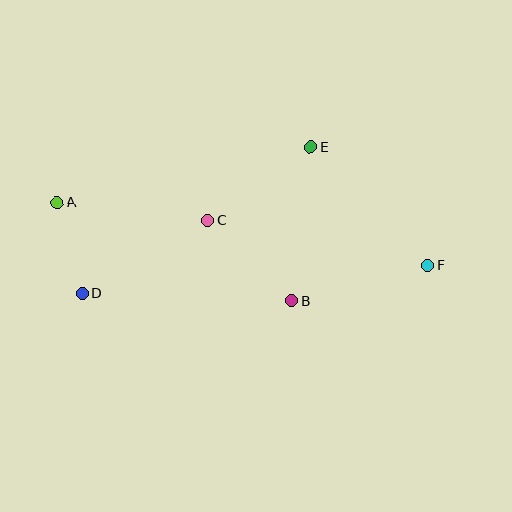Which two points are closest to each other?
Points A and D are closest to each other.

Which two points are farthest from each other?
Points A and F are farthest from each other.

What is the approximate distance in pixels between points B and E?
The distance between B and E is approximately 155 pixels.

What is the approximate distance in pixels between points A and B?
The distance between A and B is approximately 255 pixels.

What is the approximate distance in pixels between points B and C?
The distance between B and C is approximately 117 pixels.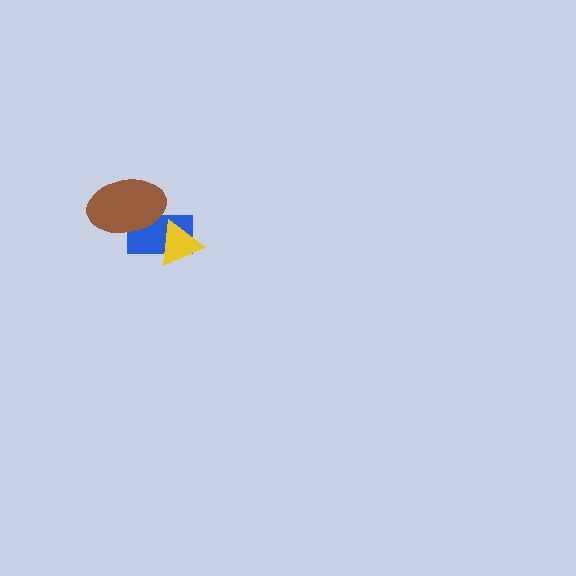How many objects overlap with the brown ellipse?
1 object overlaps with the brown ellipse.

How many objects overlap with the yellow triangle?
1 object overlaps with the yellow triangle.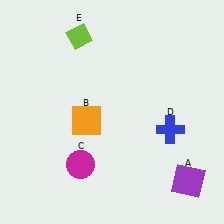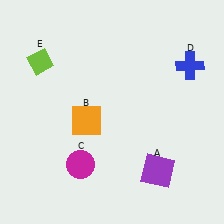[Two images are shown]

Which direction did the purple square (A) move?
The purple square (A) moved left.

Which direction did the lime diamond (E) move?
The lime diamond (E) moved left.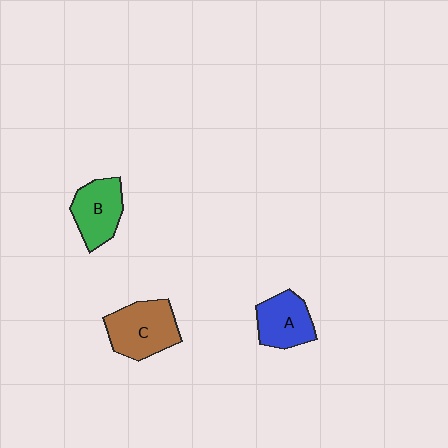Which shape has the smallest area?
Shape A (blue).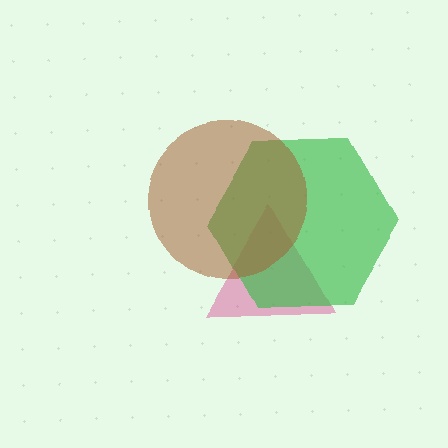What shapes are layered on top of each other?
The layered shapes are: a magenta triangle, a green hexagon, a brown circle.